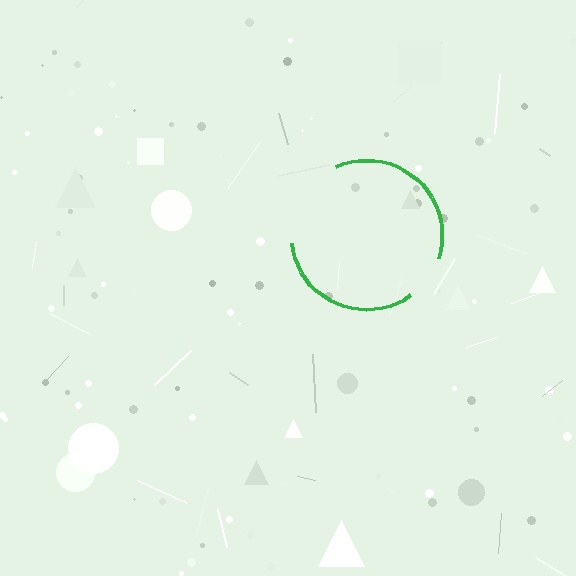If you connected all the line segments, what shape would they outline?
They would outline a circle.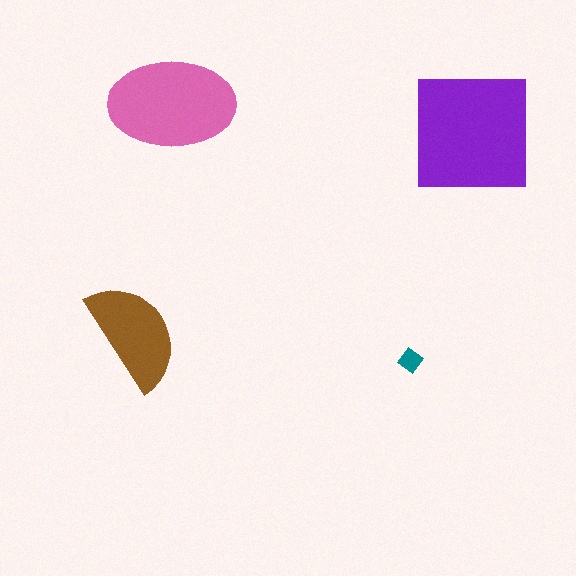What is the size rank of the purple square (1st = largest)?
1st.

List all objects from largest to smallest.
The purple square, the pink ellipse, the brown semicircle, the teal diamond.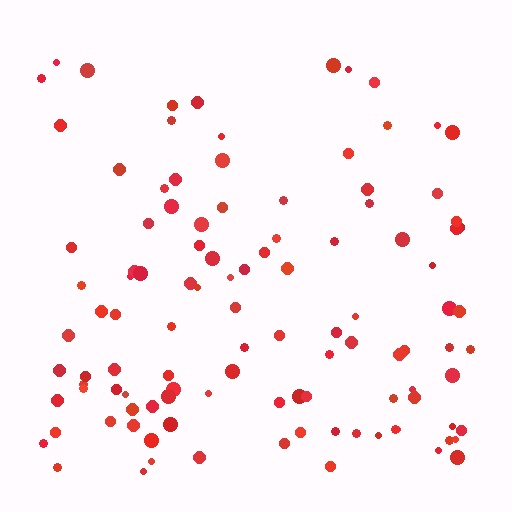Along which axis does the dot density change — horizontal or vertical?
Vertical.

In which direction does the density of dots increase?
From top to bottom, with the bottom side densest.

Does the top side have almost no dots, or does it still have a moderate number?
Still a moderate number, just noticeably fewer than the bottom.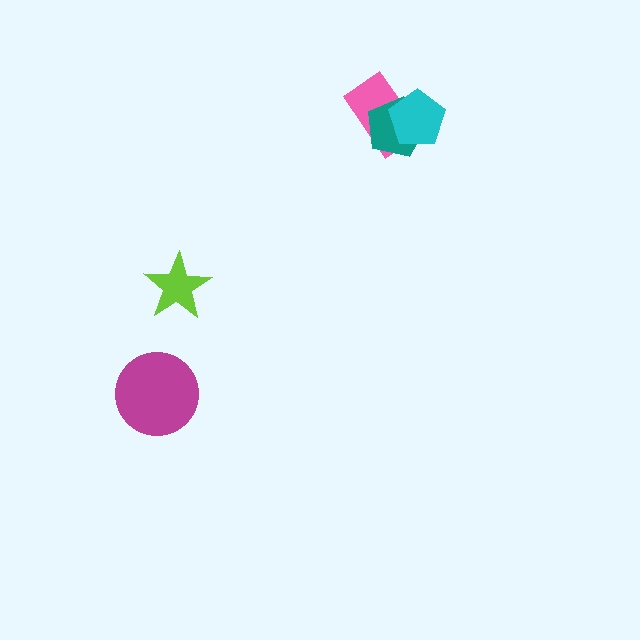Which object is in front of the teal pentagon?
The cyan pentagon is in front of the teal pentagon.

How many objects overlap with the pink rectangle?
2 objects overlap with the pink rectangle.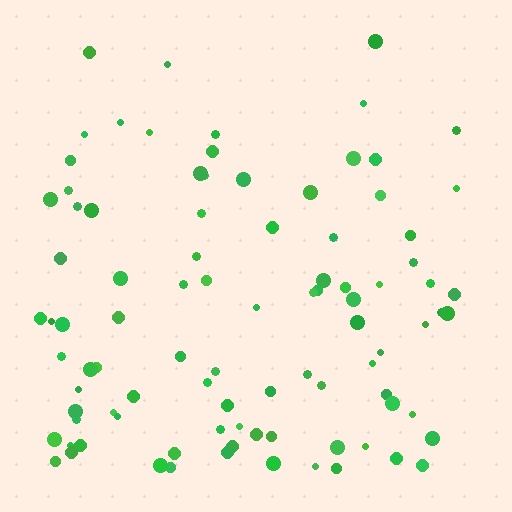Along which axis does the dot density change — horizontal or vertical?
Vertical.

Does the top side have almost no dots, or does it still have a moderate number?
Still a moderate number, just noticeably fewer than the bottom.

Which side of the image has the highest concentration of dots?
The bottom.